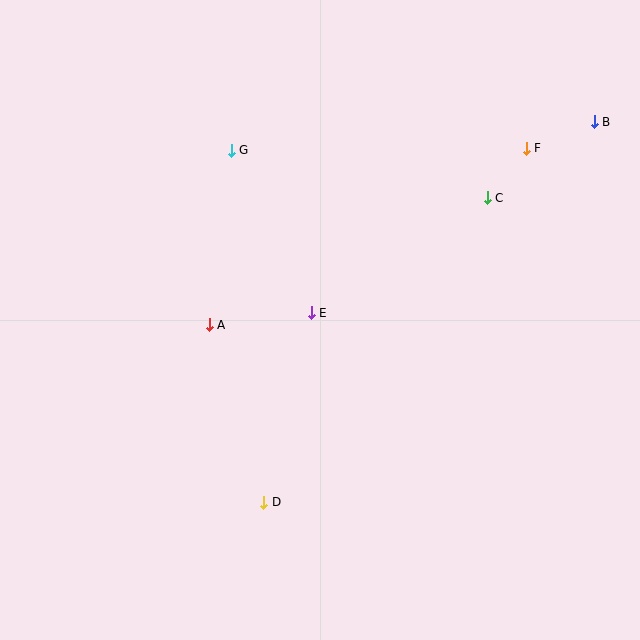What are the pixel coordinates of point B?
Point B is at (594, 122).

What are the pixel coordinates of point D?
Point D is at (264, 502).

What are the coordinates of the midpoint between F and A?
The midpoint between F and A is at (368, 236).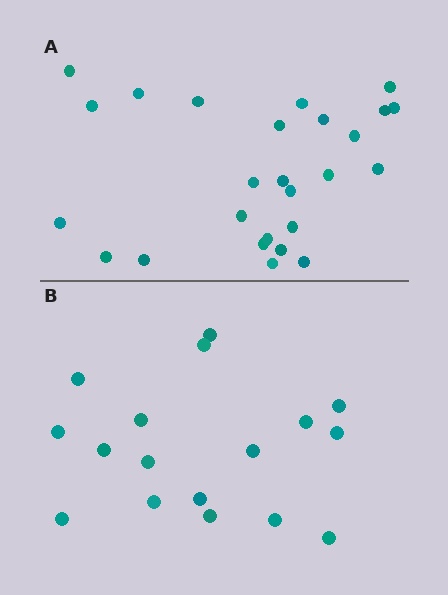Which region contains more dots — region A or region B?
Region A (the top region) has more dots.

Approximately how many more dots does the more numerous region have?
Region A has roughly 8 or so more dots than region B.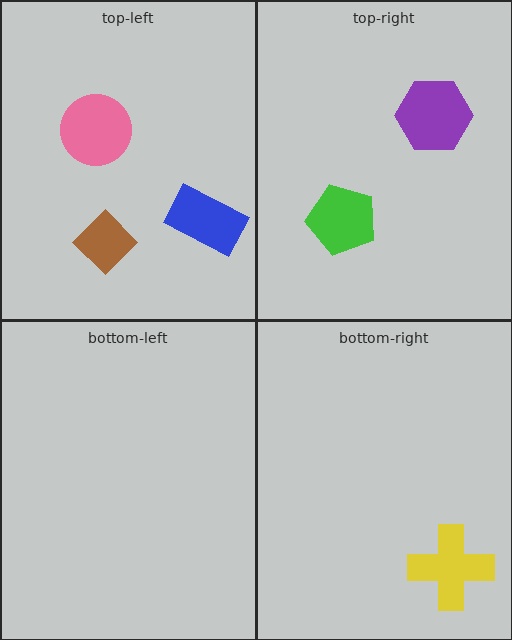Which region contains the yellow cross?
The bottom-right region.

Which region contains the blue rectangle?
The top-left region.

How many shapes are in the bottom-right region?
1.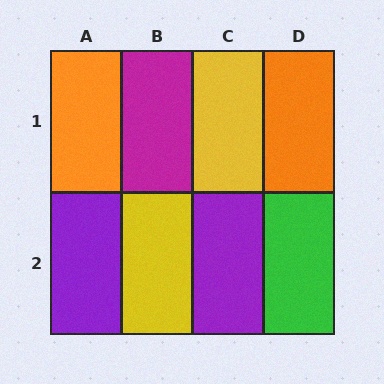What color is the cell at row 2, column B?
Yellow.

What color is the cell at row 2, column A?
Purple.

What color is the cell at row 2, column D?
Green.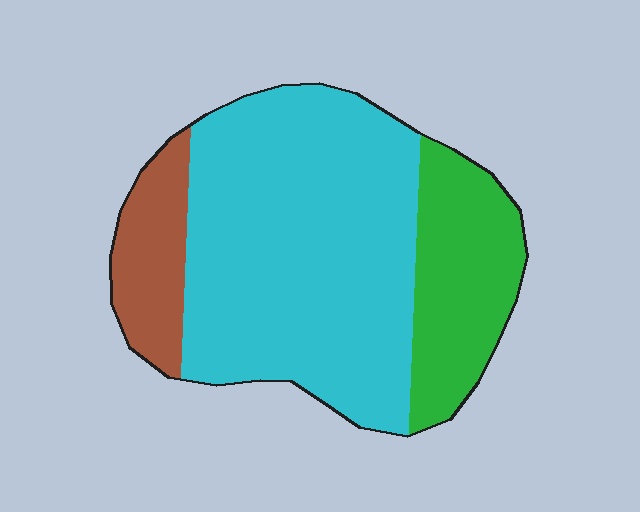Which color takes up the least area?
Brown, at roughly 15%.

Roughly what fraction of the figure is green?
Green takes up about one fifth (1/5) of the figure.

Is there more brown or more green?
Green.